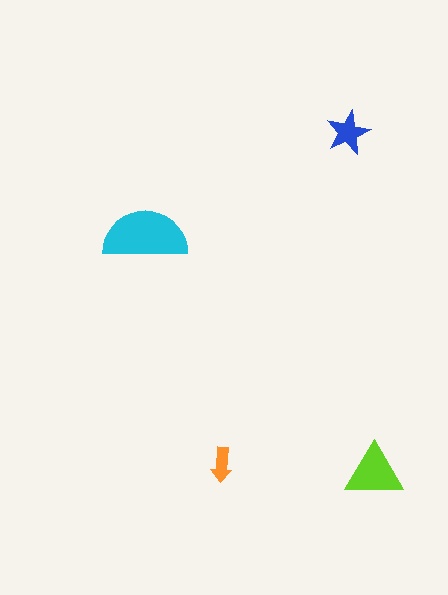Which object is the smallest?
The orange arrow.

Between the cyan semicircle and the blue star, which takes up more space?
The cyan semicircle.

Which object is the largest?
The cyan semicircle.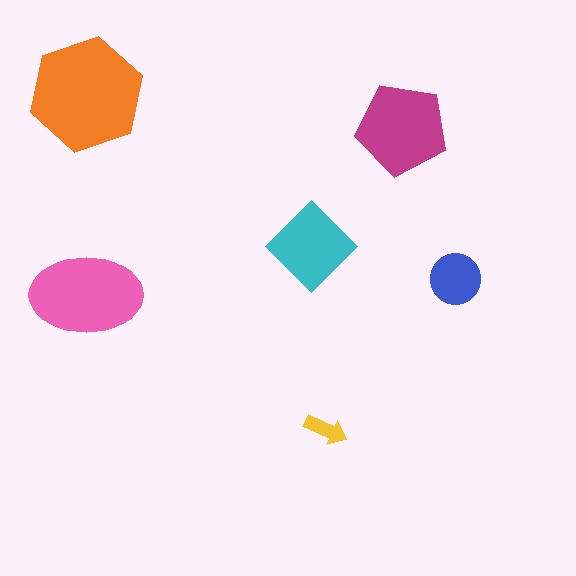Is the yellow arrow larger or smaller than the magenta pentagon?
Smaller.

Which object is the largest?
The orange hexagon.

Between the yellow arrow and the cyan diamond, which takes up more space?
The cyan diamond.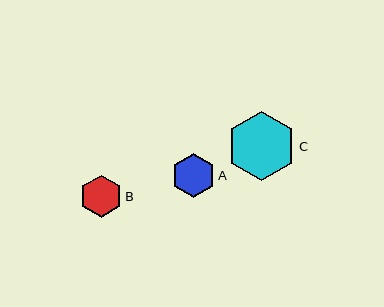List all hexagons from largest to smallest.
From largest to smallest: C, A, B.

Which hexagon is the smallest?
Hexagon B is the smallest with a size of approximately 42 pixels.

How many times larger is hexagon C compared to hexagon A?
Hexagon C is approximately 1.6 times the size of hexagon A.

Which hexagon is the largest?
Hexagon C is the largest with a size of approximately 69 pixels.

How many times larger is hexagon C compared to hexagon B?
Hexagon C is approximately 1.6 times the size of hexagon B.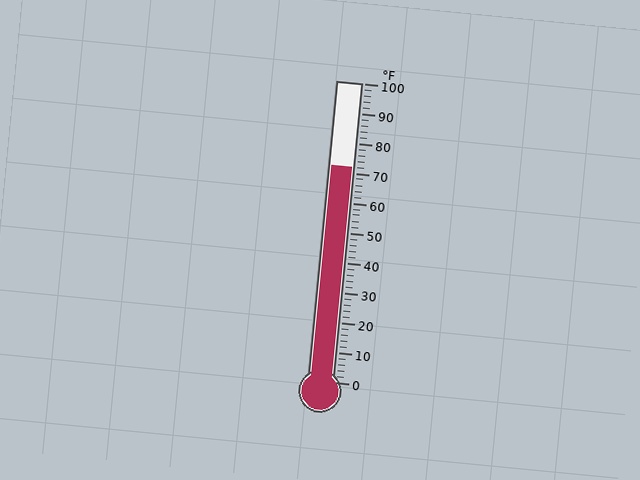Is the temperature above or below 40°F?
The temperature is above 40°F.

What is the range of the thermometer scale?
The thermometer scale ranges from 0°F to 100°F.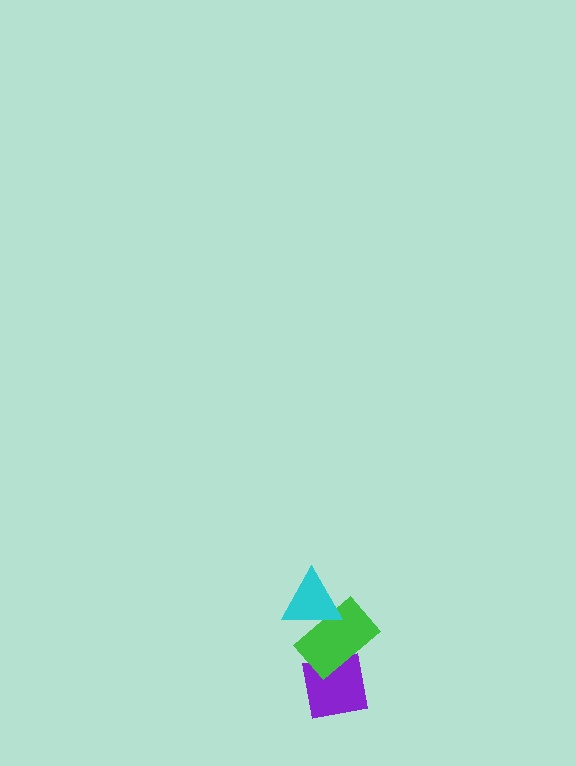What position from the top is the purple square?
The purple square is 3rd from the top.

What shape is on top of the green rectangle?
The cyan triangle is on top of the green rectangle.